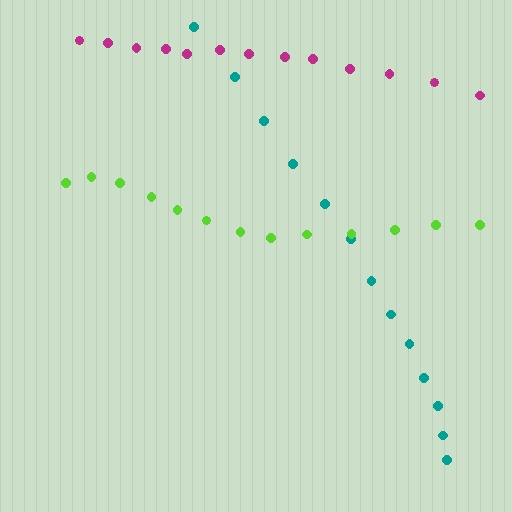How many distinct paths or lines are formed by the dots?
There are 3 distinct paths.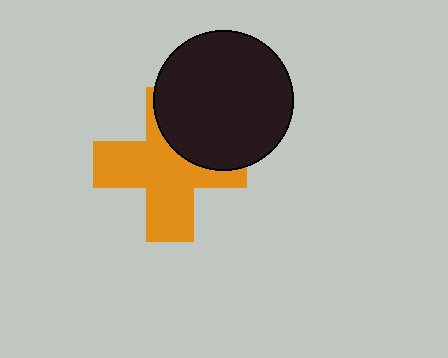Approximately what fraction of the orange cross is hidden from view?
Roughly 31% of the orange cross is hidden behind the black circle.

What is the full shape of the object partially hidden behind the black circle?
The partially hidden object is an orange cross.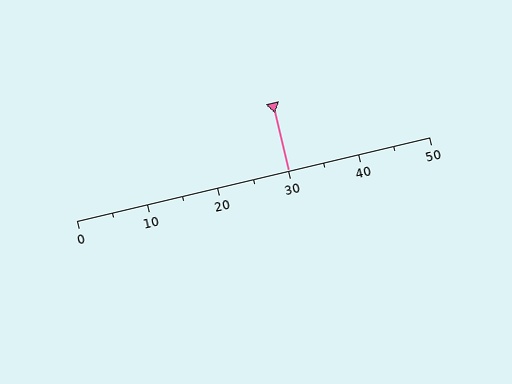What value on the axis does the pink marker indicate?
The marker indicates approximately 30.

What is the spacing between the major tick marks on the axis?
The major ticks are spaced 10 apart.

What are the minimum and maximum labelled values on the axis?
The axis runs from 0 to 50.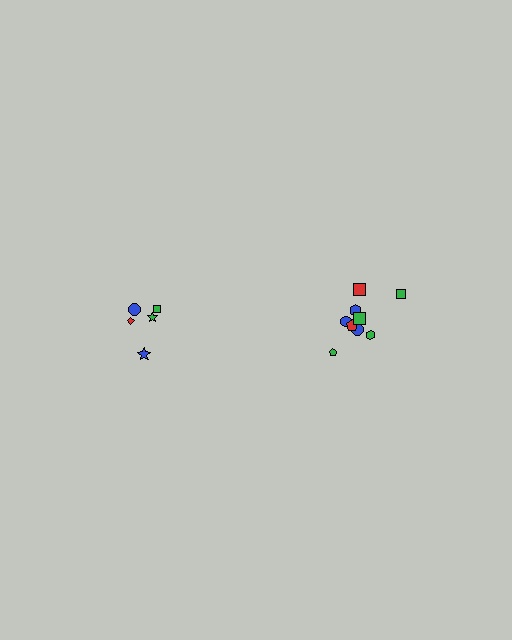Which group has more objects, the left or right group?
The right group.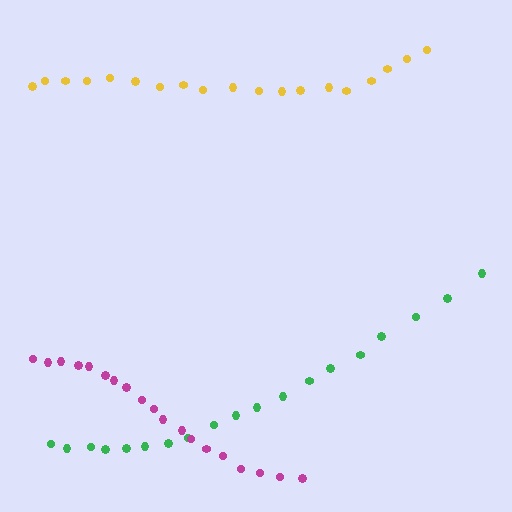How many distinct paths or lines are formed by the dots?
There are 3 distinct paths.